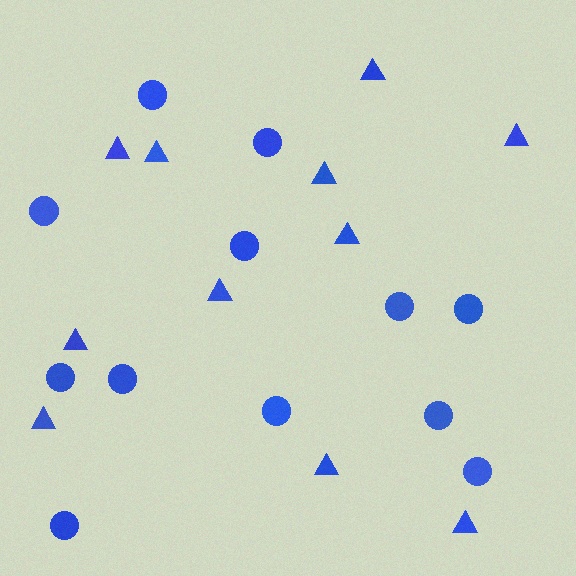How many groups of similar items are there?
There are 2 groups: one group of circles (12) and one group of triangles (11).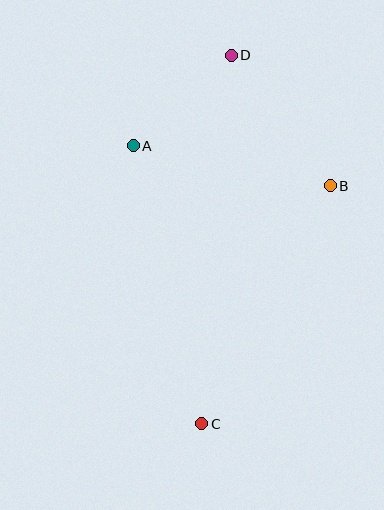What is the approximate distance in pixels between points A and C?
The distance between A and C is approximately 286 pixels.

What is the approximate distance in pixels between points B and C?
The distance between B and C is approximately 271 pixels.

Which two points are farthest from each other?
Points C and D are farthest from each other.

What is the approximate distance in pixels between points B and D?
The distance between B and D is approximately 164 pixels.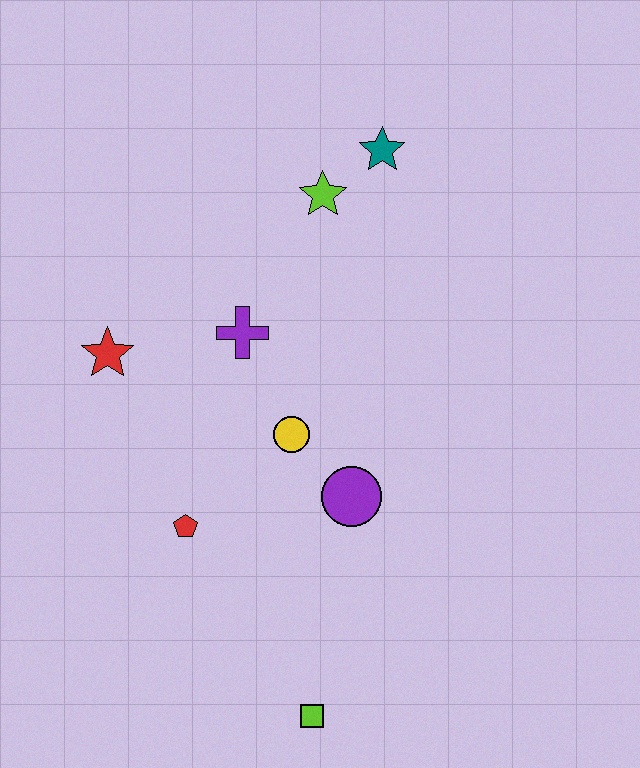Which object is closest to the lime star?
The teal star is closest to the lime star.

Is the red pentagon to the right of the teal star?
No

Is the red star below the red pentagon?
No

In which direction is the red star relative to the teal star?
The red star is to the left of the teal star.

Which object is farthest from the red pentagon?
The teal star is farthest from the red pentagon.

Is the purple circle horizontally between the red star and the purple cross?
No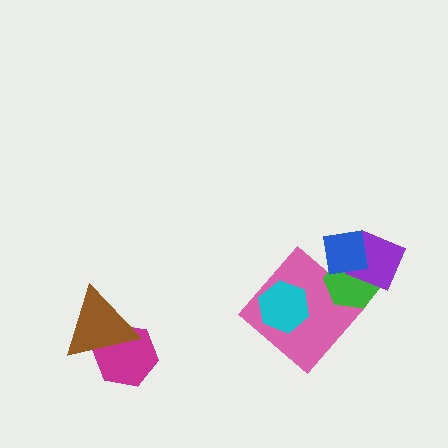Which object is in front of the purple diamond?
The blue square is in front of the purple diamond.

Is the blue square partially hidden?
No, no other shape covers it.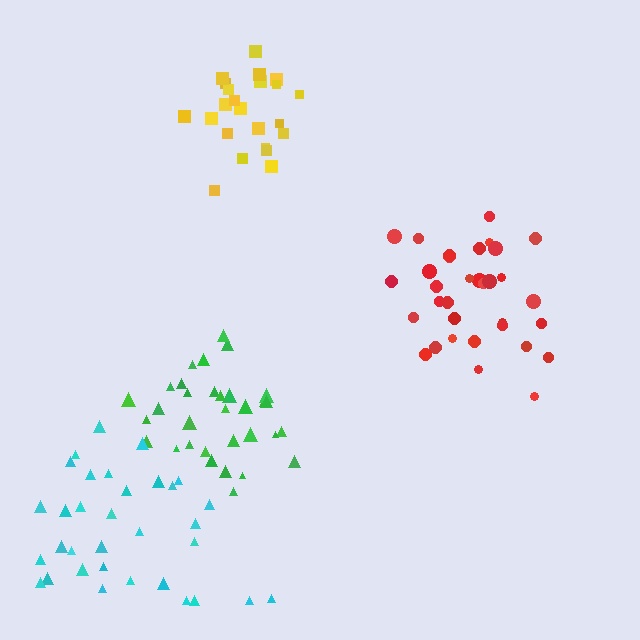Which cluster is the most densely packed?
Green.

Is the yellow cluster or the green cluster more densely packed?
Green.